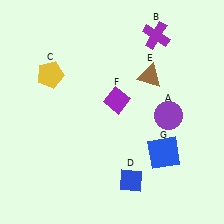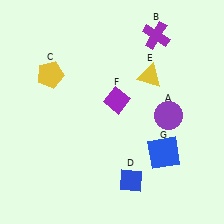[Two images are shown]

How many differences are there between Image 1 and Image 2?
There is 1 difference between the two images.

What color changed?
The triangle (E) changed from brown in Image 1 to yellow in Image 2.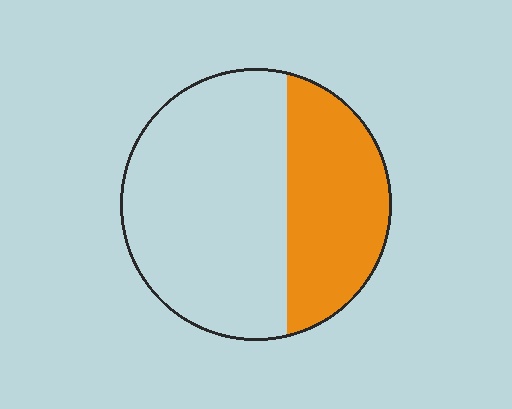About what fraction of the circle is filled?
About three eighths (3/8).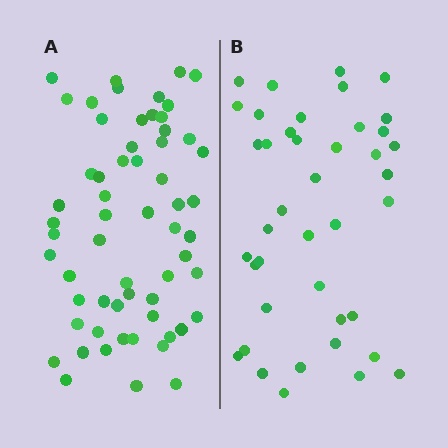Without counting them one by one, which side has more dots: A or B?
Region A (the left region) has more dots.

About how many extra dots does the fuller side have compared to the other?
Region A has approximately 20 more dots than region B.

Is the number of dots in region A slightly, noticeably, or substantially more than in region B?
Region A has substantially more. The ratio is roughly 1.5 to 1.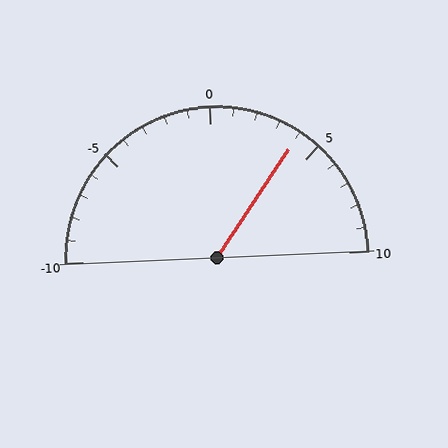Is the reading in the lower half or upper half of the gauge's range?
The reading is in the upper half of the range (-10 to 10).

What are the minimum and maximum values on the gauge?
The gauge ranges from -10 to 10.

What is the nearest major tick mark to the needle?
The nearest major tick mark is 5.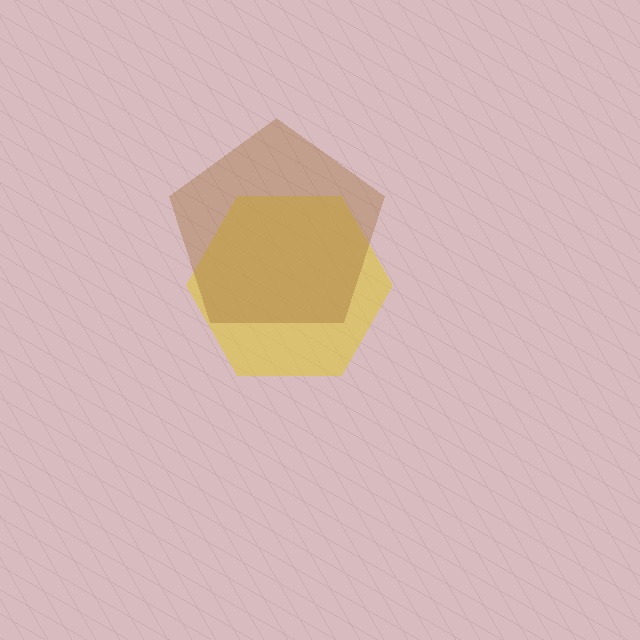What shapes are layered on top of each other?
The layered shapes are: a yellow hexagon, a brown pentagon.